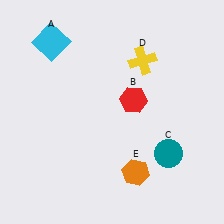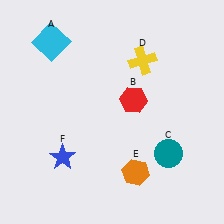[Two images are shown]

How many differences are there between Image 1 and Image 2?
There is 1 difference between the two images.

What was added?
A blue star (F) was added in Image 2.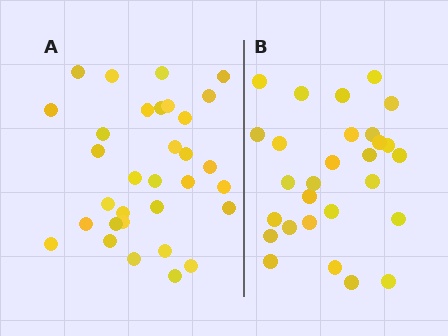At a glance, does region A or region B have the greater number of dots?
Region A (the left region) has more dots.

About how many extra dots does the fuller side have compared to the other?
Region A has about 4 more dots than region B.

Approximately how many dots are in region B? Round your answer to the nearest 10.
About 30 dots. (The exact count is 28, which rounds to 30.)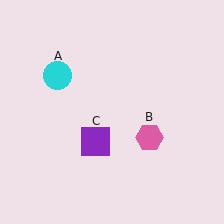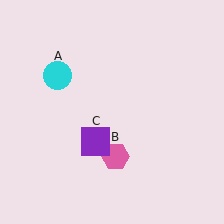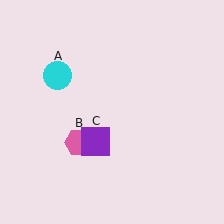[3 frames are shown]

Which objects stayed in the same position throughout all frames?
Cyan circle (object A) and purple square (object C) remained stationary.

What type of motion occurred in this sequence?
The pink hexagon (object B) rotated clockwise around the center of the scene.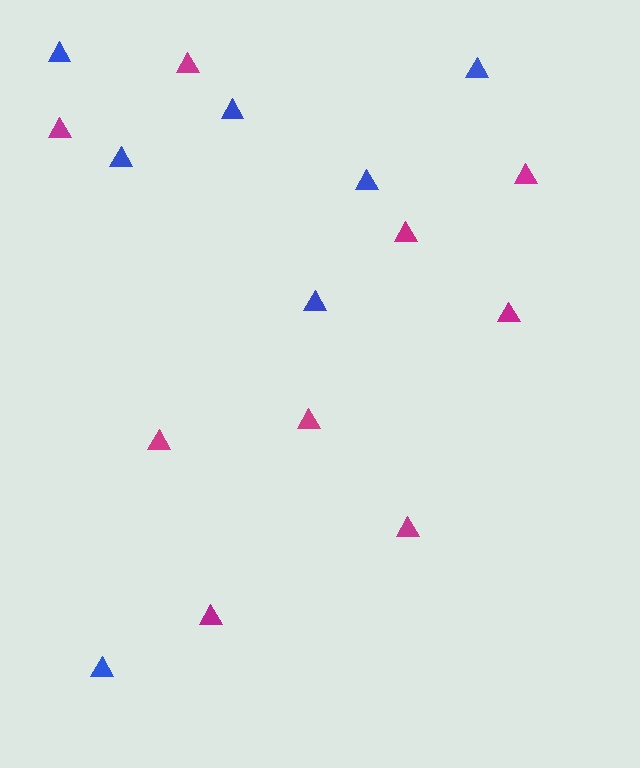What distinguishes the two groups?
There are 2 groups: one group of blue triangles (7) and one group of magenta triangles (9).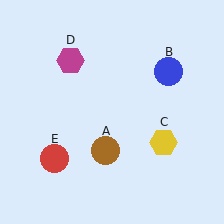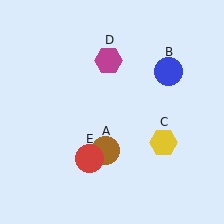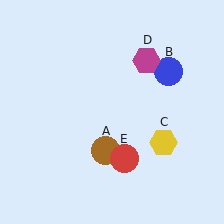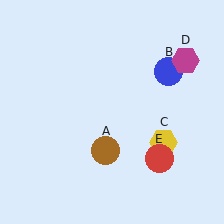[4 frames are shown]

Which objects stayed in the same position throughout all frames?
Brown circle (object A) and blue circle (object B) and yellow hexagon (object C) remained stationary.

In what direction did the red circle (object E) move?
The red circle (object E) moved right.